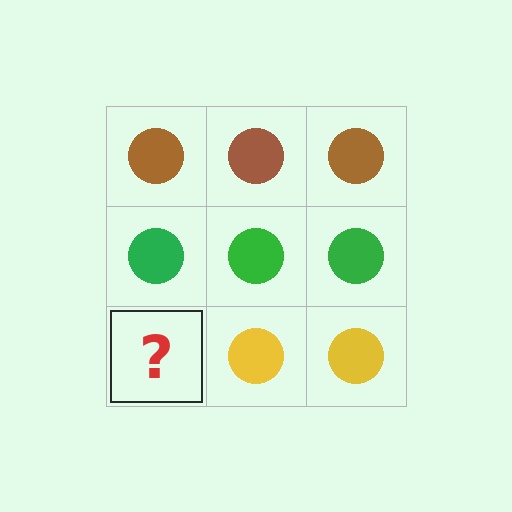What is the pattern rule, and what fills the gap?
The rule is that each row has a consistent color. The gap should be filled with a yellow circle.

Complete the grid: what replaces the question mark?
The question mark should be replaced with a yellow circle.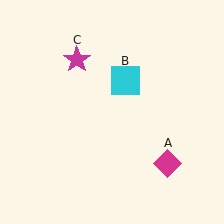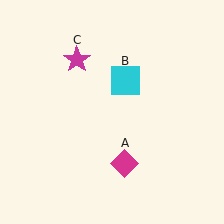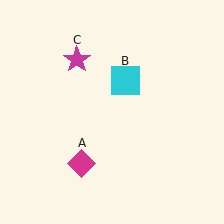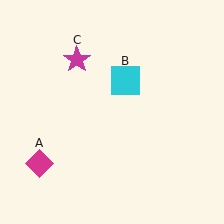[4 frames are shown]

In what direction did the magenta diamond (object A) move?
The magenta diamond (object A) moved left.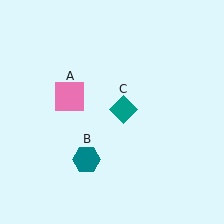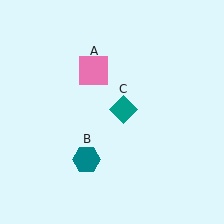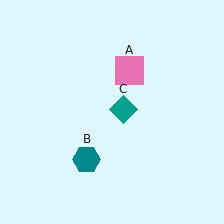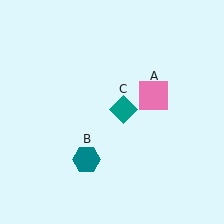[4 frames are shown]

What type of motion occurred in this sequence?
The pink square (object A) rotated clockwise around the center of the scene.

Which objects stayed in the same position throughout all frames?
Teal hexagon (object B) and teal diamond (object C) remained stationary.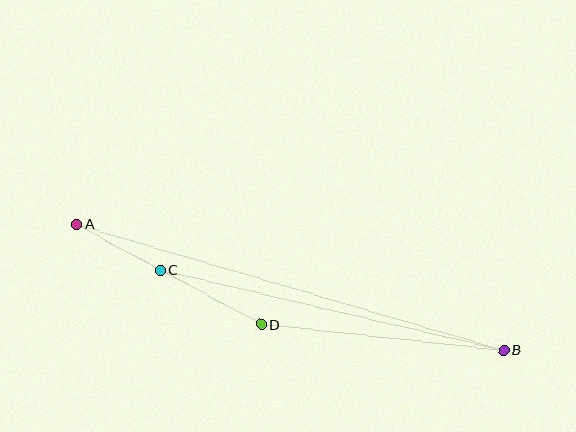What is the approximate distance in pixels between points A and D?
The distance between A and D is approximately 210 pixels.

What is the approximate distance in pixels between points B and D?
The distance between B and D is approximately 244 pixels.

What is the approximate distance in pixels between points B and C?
The distance between B and C is approximately 353 pixels.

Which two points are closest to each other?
Points A and C are closest to each other.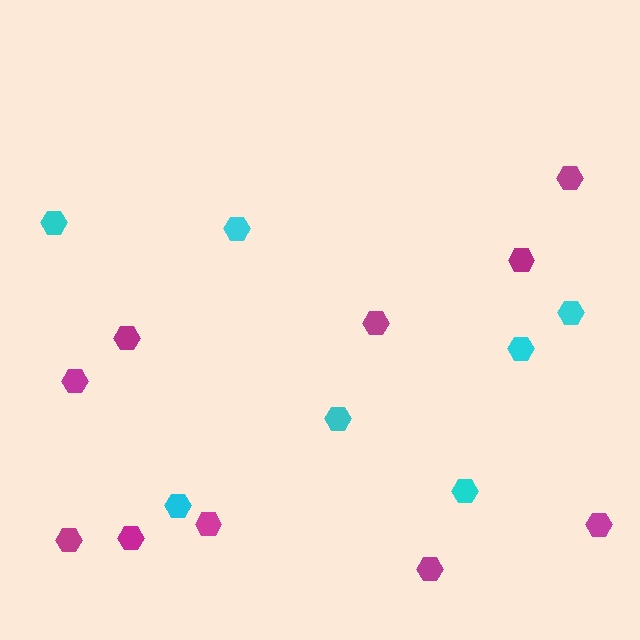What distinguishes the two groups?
There are 2 groups: one group of magenta hexagons (10) and one group of cyan hexagons (7).